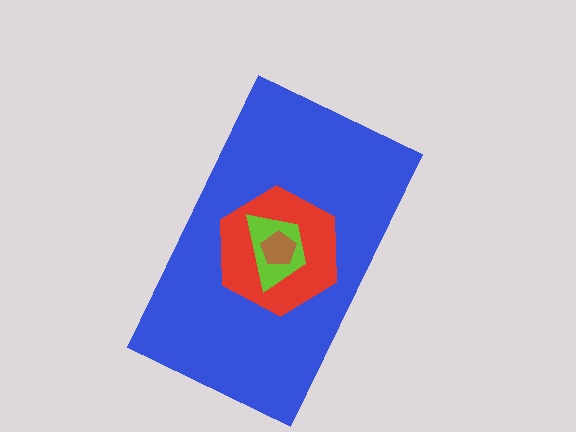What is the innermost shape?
The brown pentagon.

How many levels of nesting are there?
4.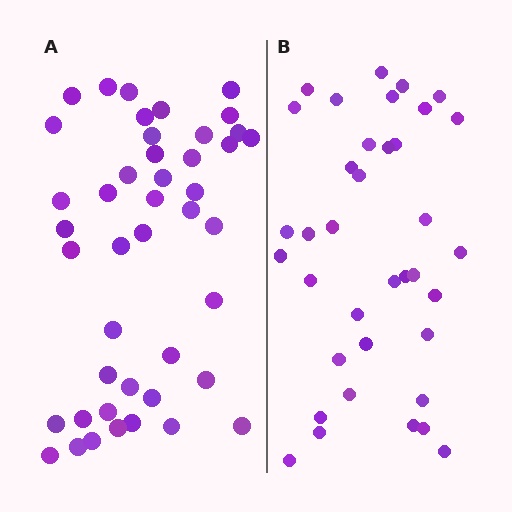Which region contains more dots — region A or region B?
Region A (the left region) has more dots.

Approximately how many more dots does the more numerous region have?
Region A has roughly 8 or so more dots than region B.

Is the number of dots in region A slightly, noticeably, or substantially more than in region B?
Region A has only slightly more — the two regions are fairly close. The ratio is roughly 1.2 to 1.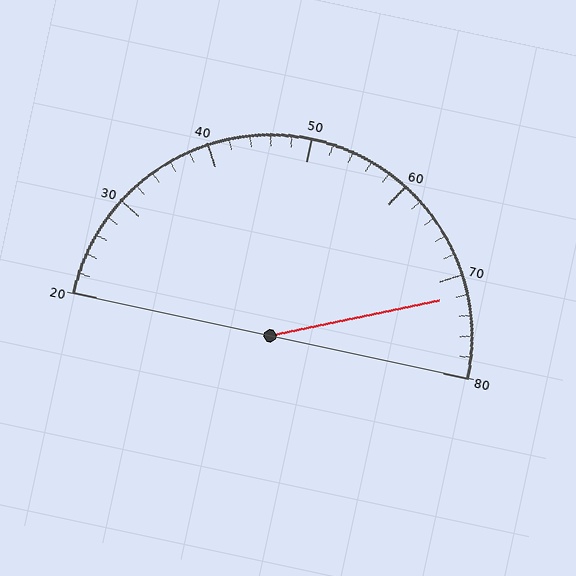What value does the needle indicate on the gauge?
The needle indicates approximately 72.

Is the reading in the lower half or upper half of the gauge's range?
The reading is in the upper half of the range (20 to 80).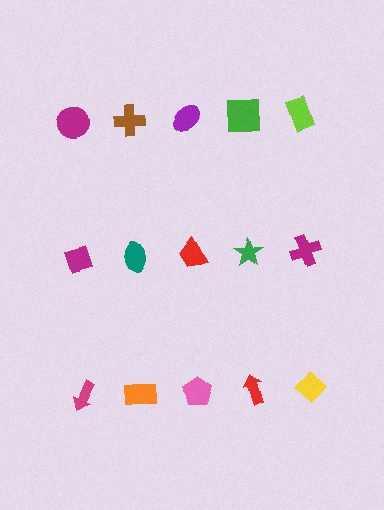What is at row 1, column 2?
A brown cross.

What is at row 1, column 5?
A lime rectangle.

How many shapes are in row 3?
5 shapes.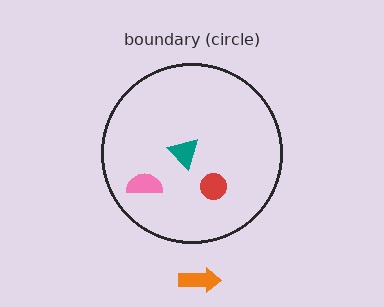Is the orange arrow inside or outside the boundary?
Outside.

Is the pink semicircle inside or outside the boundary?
Inside.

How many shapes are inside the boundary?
3 inside, 1 outside.